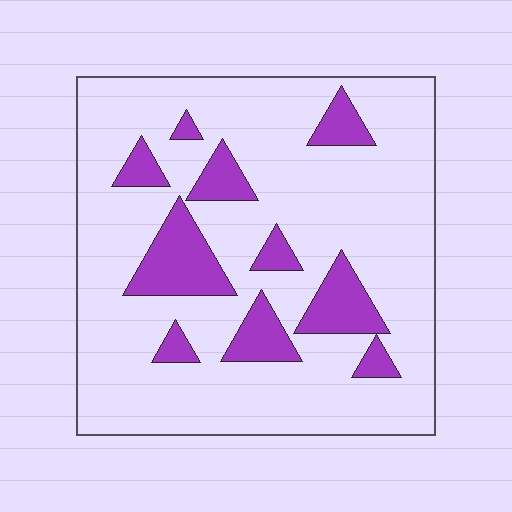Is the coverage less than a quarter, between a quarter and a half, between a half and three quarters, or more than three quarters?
Less than a quarter.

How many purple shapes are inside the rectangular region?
10.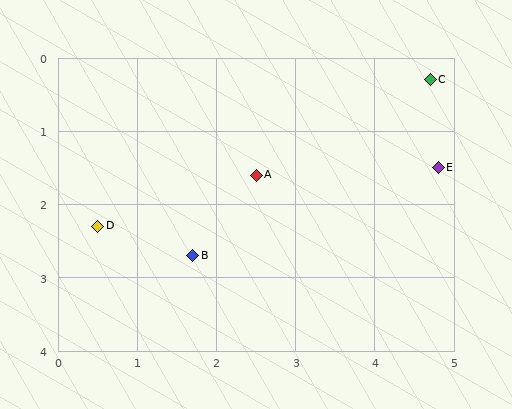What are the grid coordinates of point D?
Point D is at approximately (0.5, 2.3).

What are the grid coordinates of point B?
Point B is at approximately (1.7, 2.7).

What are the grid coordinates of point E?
Point E is at approximately (4.8, 1.5).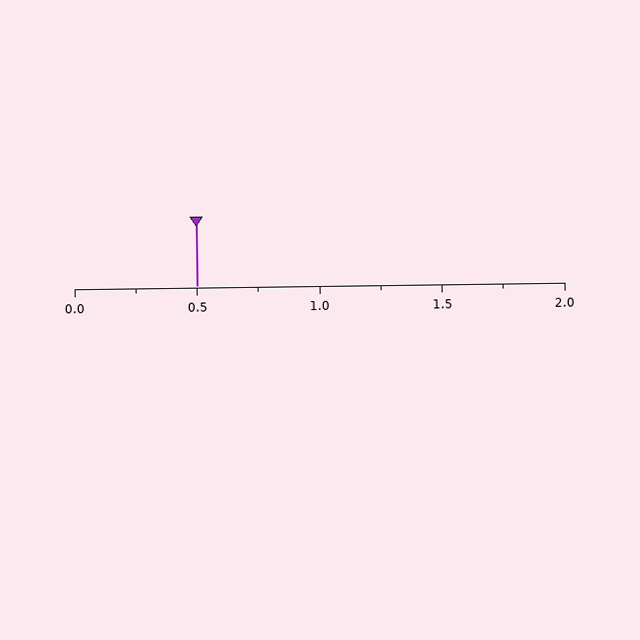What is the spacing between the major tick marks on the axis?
The major ticks are spaced 0.5 apart.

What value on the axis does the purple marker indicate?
The marker indicates approximately 0.5.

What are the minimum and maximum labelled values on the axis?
The axis runs from 0.0 to 2.0.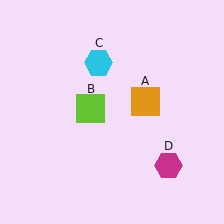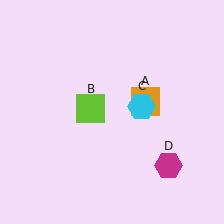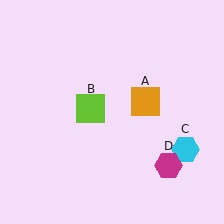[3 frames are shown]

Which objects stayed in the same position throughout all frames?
Orange square (object A) and lime square (object B) and magenta hexagon (object D) remained stationary.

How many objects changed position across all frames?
1 object changed position: cyan hexagon (object C).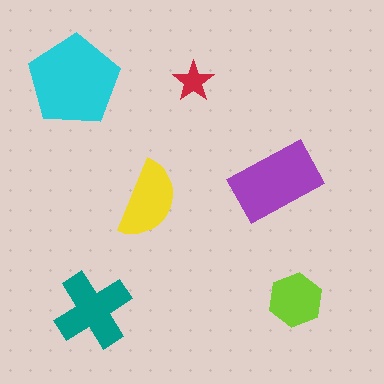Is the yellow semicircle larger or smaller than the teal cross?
Smaller.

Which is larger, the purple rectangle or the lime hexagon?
The purple rectangle.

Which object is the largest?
The cyan pentagon.